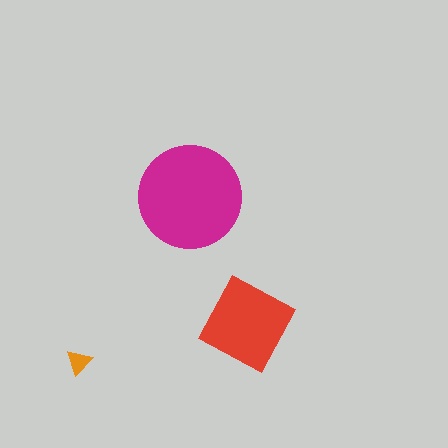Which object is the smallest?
The orange triangle.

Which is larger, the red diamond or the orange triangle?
The red diamond.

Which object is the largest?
The magenta circle.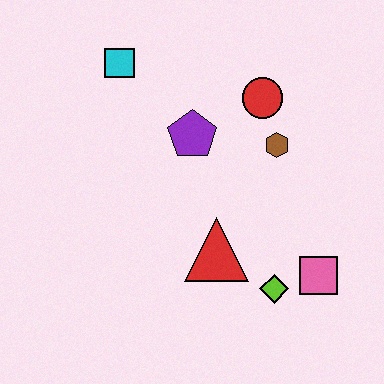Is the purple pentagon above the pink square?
Yes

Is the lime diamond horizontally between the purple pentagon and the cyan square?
No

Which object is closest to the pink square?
The lime diamond is closest to the pink square.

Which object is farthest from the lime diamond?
The cyan square is farthest from the lime diamond.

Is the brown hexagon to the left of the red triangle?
No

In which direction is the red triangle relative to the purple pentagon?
The red triangle is below the purple pentagon.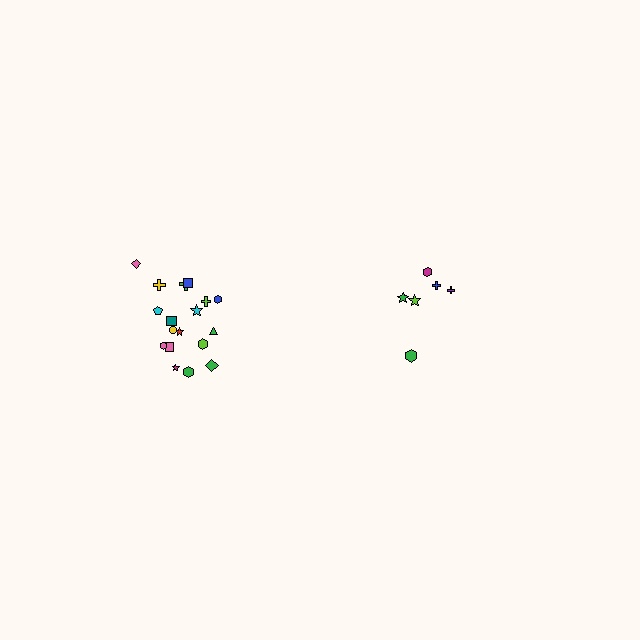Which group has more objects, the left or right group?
The left group.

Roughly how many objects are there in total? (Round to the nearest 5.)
Roughly 25 objects in total.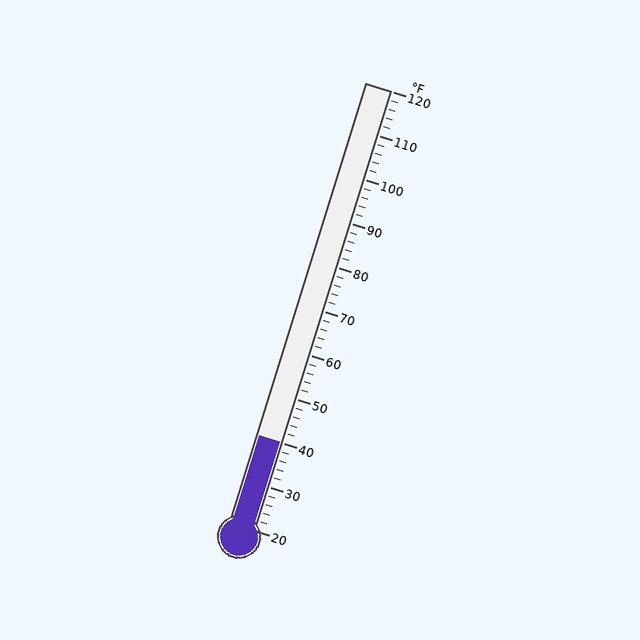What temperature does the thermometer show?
The thermometer shows approximately 40°F.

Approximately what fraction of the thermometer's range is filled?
The thermometer is filled to approximately 20% of its range.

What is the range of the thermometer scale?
The thermometer scale ranges from 20°F to 120°F.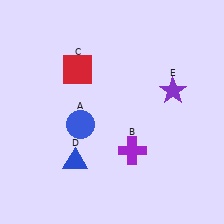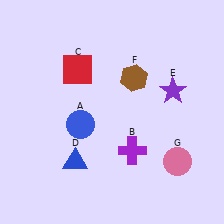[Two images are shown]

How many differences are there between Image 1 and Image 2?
There are 2 differences between the two images.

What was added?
A brown hexagon (F), a pink circle (G) were added in Image 2.